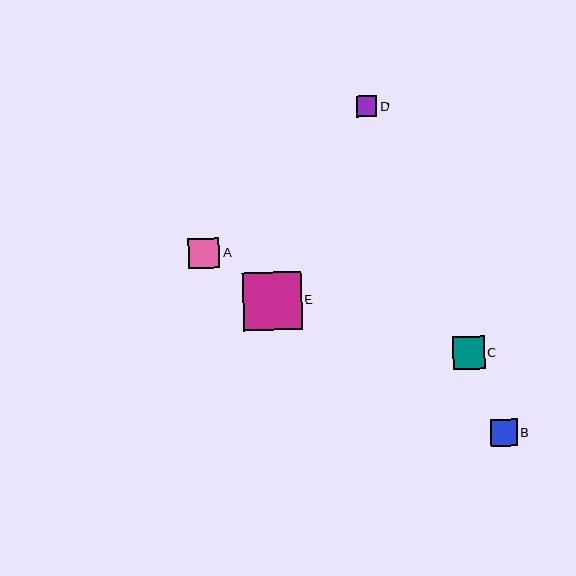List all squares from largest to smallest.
From largest to smallest: E, C, A, B, D.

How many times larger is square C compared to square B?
Square C is approximately 1.2 times the size of square B.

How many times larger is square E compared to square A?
Square E is approximately 1.9 times the size of square A.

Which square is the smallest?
Square D is the smallest with a size of approximately 21 pixels.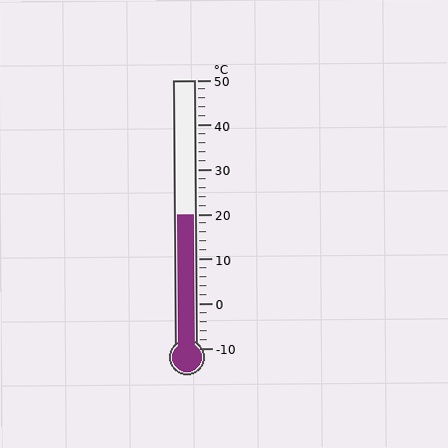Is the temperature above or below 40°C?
The temperature is below 40°C.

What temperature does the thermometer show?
The thermometer shows approximately 20°C.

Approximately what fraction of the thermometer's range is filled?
The thermometer is filled to approximately 50% of its range.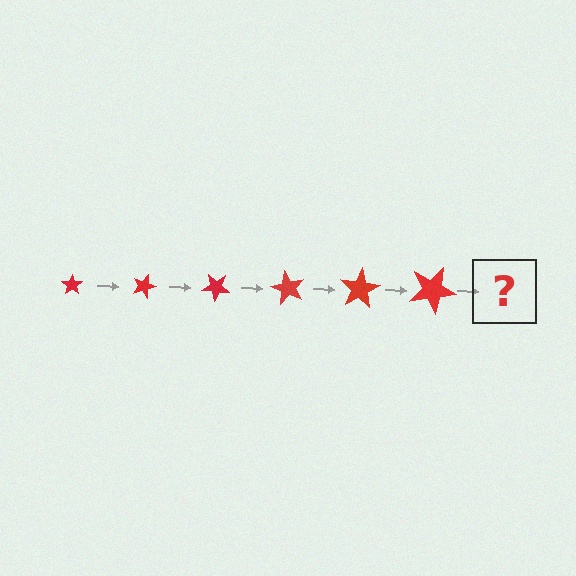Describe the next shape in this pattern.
It should be a star, larger than the previous one and rotated 120 degrees from the start.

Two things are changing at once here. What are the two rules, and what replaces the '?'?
The two rules are that the star grows larger each step and it rotates 20 degrees each step. The '?' should be a star, larger than the previous one and rotated 120 degrees from the start.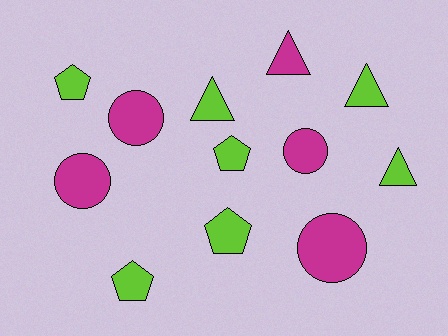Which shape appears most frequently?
Triangle, with 4 objects.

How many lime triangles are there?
There are 3 lime triangles.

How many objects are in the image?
There are 12 objects.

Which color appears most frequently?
Lime, with 7 objects.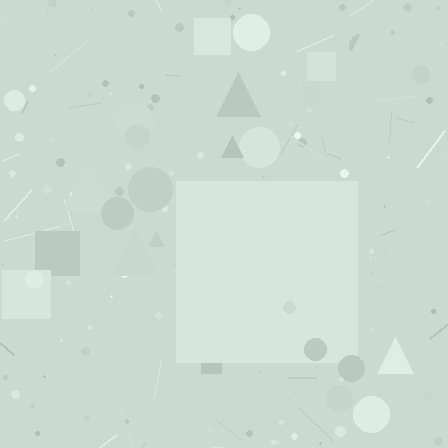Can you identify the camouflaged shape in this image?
The camouflaged shape is a square.